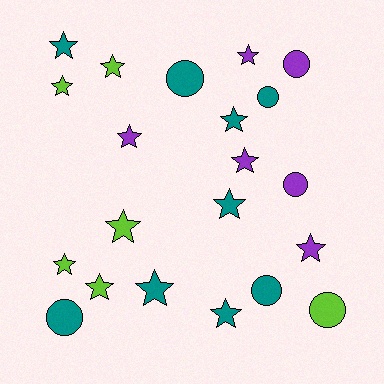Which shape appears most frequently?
Star, with 14 objects.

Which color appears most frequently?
Teal, with 9 objects.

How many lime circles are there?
There is 1 lime circle.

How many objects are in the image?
There are 21 objects.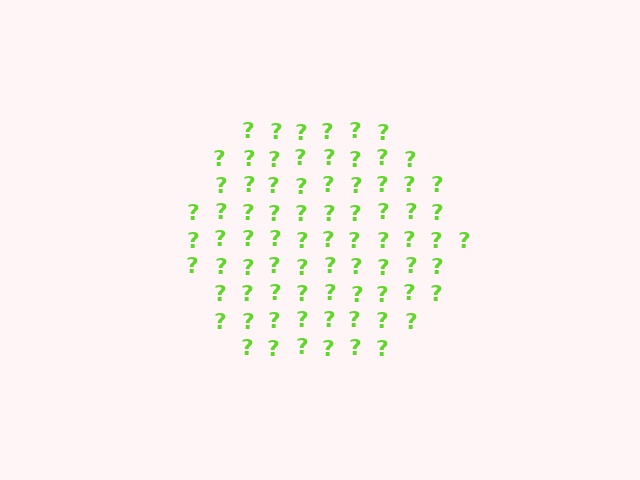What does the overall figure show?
The overall figure shows a hexagon.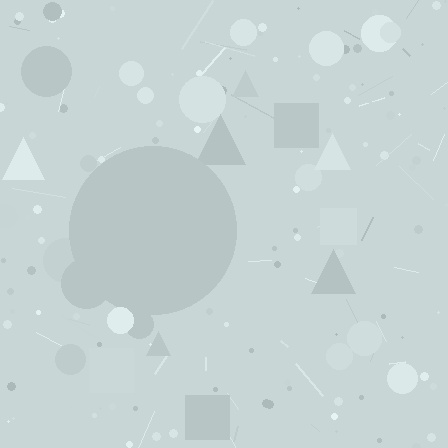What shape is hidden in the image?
A circle is hidden in the image.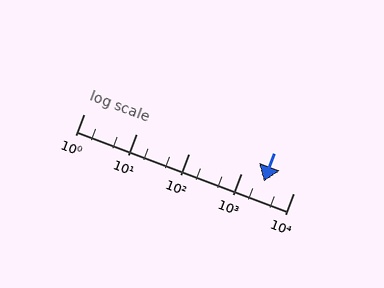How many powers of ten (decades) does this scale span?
The scale spans 4 decades, from 1 to 10000.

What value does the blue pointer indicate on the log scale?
The pointer indicates approximately 2700.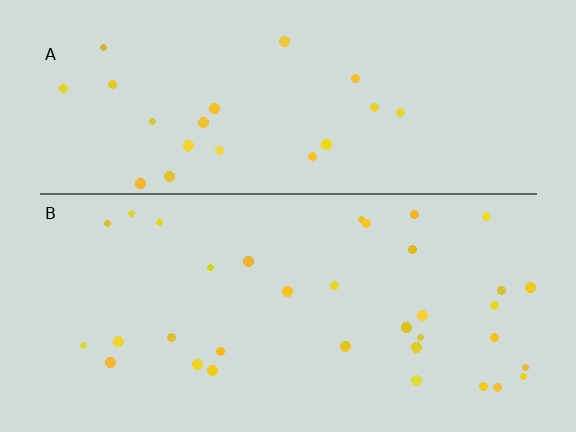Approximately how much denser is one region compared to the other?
Approximately 1.5× — region B over region A.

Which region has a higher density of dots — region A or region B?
B (the bottom).